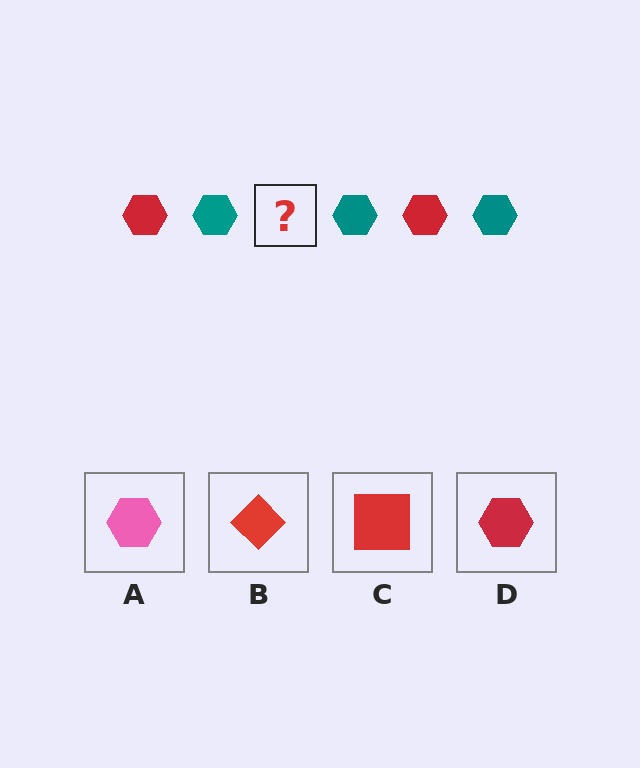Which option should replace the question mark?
Option D.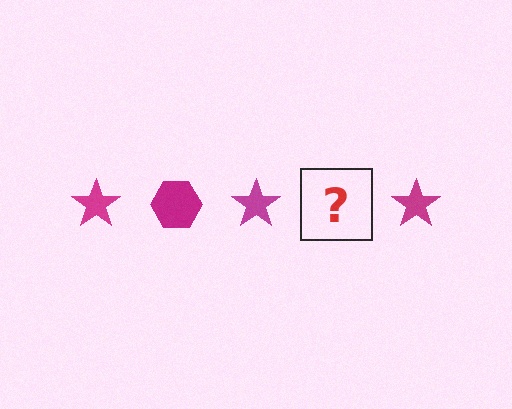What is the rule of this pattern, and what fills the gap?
The rule is that the pattern cycles through star, hexagon shapes in magenta. The gap should be filled with a magenta hexagon.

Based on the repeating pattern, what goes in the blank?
The blank should be a magenta hexagon.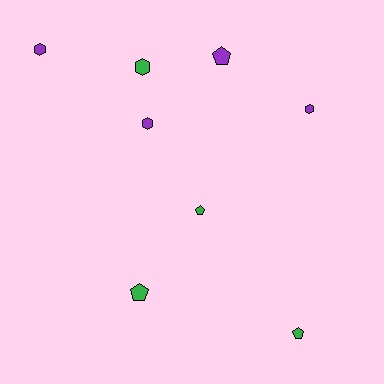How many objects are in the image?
There are 8 objects.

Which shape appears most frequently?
Hexagon, with 4 objects.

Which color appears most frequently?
Purple, with 4 objects.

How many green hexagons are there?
There is 1 green hexagon.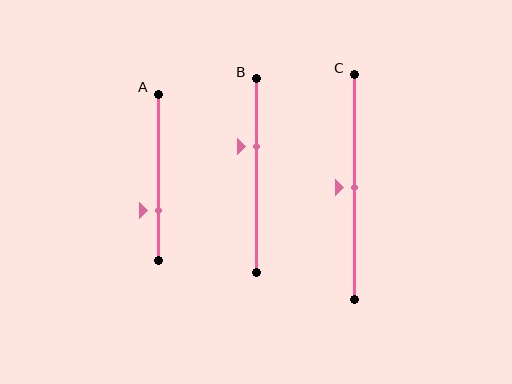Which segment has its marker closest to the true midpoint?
Segment C has its marker closest to the true midpoint.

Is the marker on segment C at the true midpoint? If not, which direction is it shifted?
Yes, the marker on segment C is at the true midpoint.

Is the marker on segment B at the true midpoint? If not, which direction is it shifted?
No, the marker on segment B is shifted upward by about 15% of the segment length.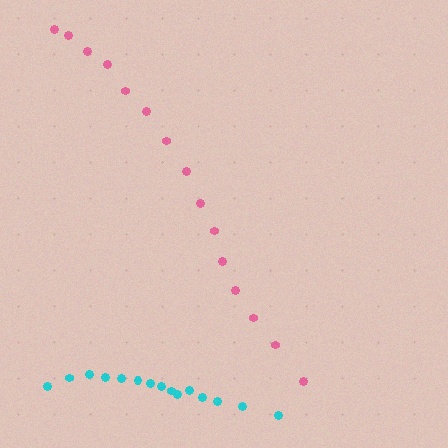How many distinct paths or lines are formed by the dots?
There are 2 distinct paths.